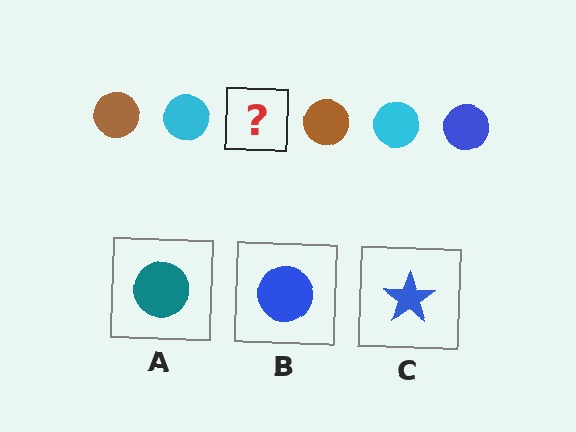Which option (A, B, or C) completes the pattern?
B.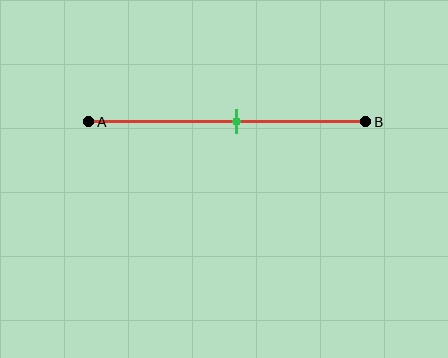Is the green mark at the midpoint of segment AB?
No, the mark is at about 55% from A, not at the 50% midpoint.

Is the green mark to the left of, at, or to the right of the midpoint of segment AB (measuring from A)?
The green mark is to the right of the midpoint of segment AB.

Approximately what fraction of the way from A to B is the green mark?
The green mark is approximately 55% of the way from A to B.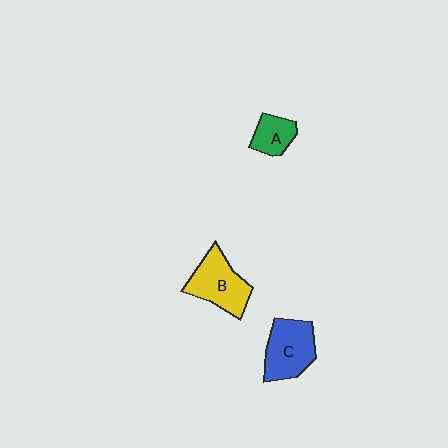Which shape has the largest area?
Shape B (yellow).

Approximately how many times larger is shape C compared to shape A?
Approximately 1.8 times.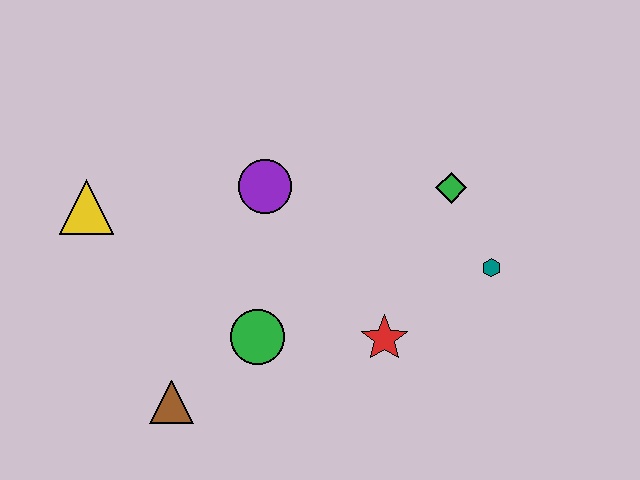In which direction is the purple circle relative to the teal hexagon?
The purple circle is to the left of the teal hexagon.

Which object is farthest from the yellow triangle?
The teal hexagon is farthest from the yellow triangle.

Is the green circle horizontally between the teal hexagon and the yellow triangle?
Yes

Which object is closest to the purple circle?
The green circle is closest to the purple circle.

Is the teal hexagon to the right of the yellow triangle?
Yes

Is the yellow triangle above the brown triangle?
Yes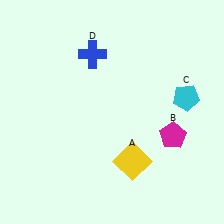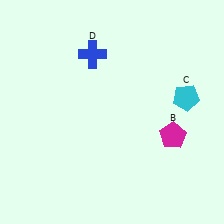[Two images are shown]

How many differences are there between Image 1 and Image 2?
There is 1 difference between the two images.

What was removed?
The yellow square (A) was removed in Image 2.